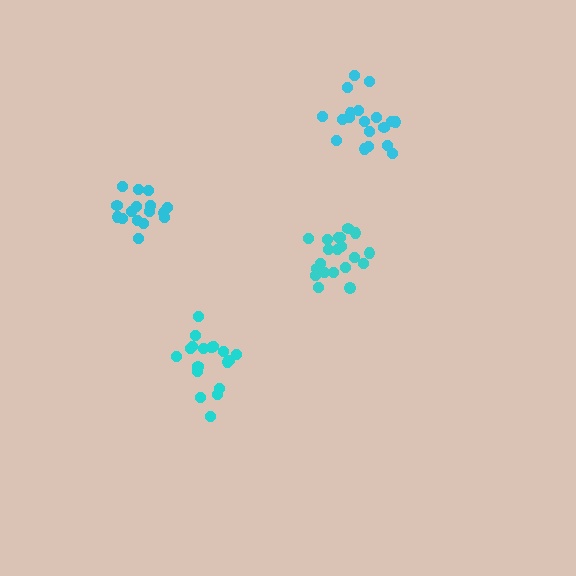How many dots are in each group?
Group 1: 20 dots, Group 2: 16 dots, Group 3: 19 dots, Group 4: 18 dots (73 total).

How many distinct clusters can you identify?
There are 4 distinct clusters.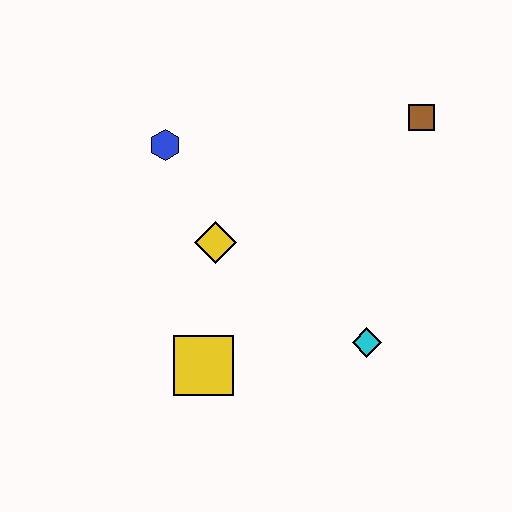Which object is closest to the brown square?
The cyan diamond is closest to the brown square.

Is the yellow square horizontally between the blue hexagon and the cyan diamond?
Yes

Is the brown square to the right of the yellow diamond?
Yes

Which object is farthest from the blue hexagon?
The cyan diamond is farthest from the blue hexagon.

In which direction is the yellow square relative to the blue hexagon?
The yellow square is below the blue hexagon.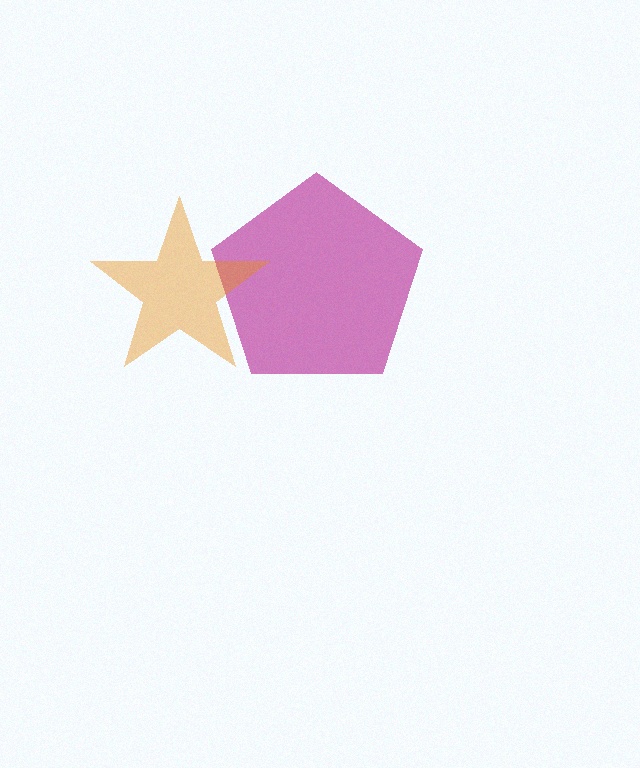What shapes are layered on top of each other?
The layered shapes are: a magenta pentagon, an orange star.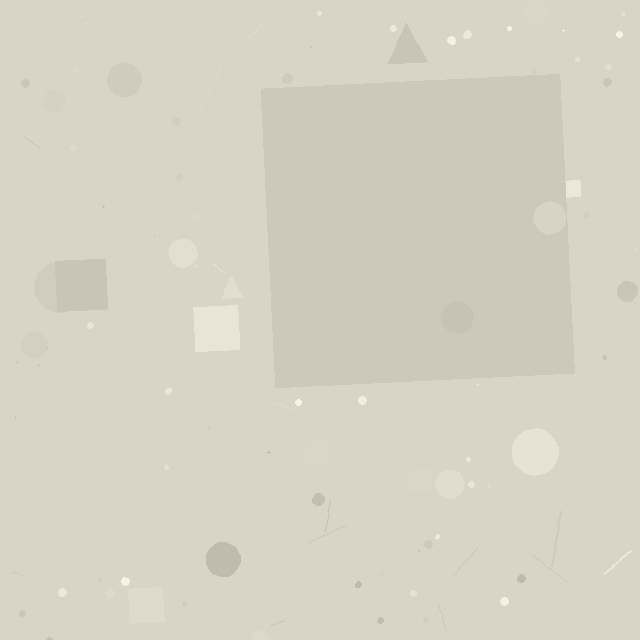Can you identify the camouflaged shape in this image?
The camouflaged shape is a square.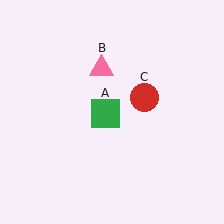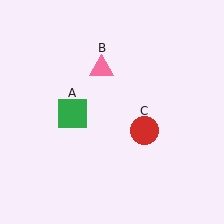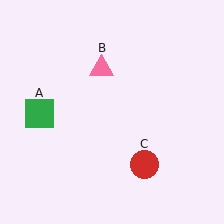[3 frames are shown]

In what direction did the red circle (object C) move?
The red circle (object C) moved down.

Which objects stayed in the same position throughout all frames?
Pink triangle (object B) remained stationary.